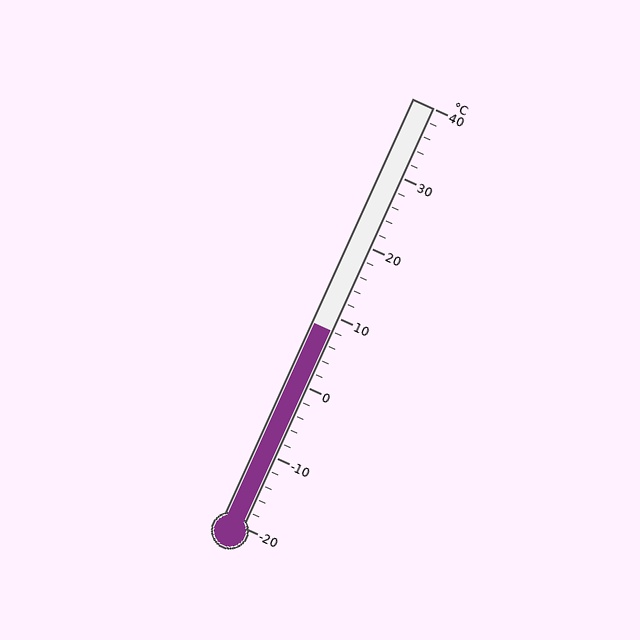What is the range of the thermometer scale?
The thermometer scale ranges from -20°C to 40°C.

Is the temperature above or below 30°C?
The temperature is below 30°C.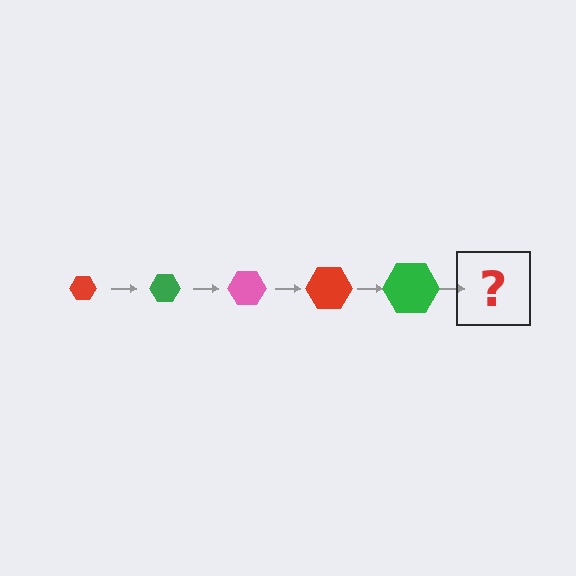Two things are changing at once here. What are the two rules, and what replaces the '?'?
The two rules are that the hexagon grows larger each step and the color cycles through red, green, and pink. The '?' should be a pink hexagon, larger than the previous one.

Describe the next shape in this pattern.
It should be a pink hexagon, larger than the previous one.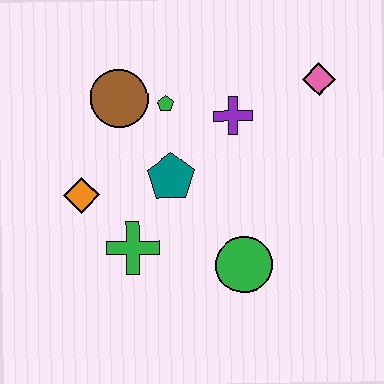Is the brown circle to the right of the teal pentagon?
No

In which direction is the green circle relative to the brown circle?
The green circle is below the brown circle.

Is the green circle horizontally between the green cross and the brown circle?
No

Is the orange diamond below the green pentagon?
Yes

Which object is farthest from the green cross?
The pink diamond is farthest from the green cross.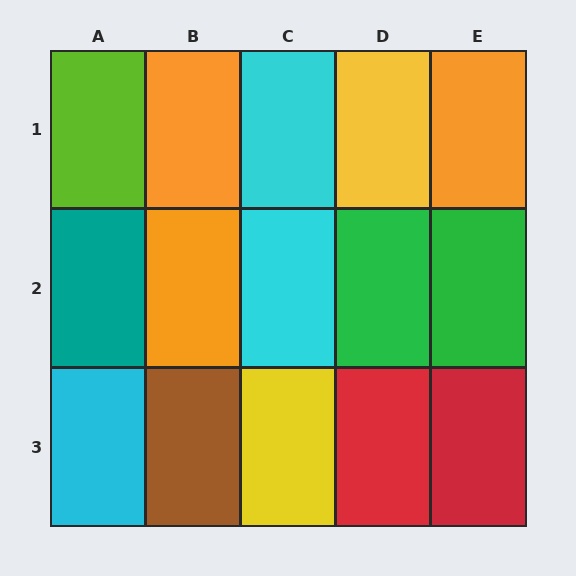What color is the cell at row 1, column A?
Lime.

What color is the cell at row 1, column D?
Yellow.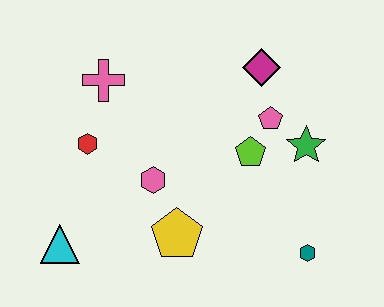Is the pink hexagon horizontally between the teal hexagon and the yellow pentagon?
No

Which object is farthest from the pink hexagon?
The teal hexagon is farthest from the pink hexagon.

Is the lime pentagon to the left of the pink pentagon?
Yes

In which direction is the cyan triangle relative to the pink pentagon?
The cyan triangle is to the left of the pink pentagon.